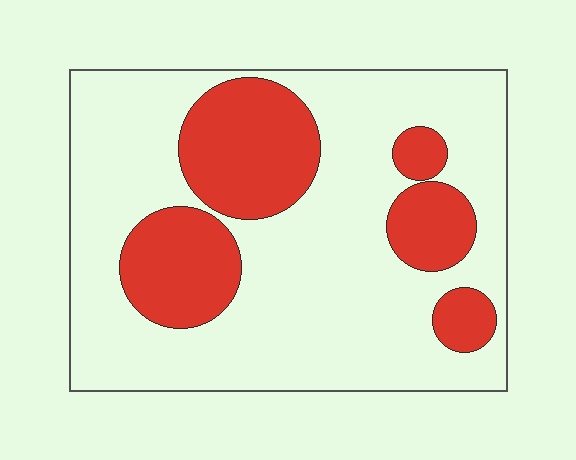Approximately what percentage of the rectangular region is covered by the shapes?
Approximately 30%.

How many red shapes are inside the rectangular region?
5.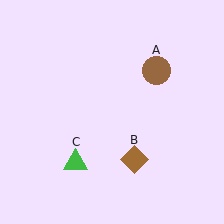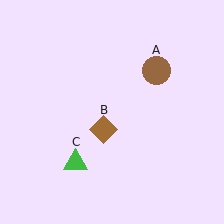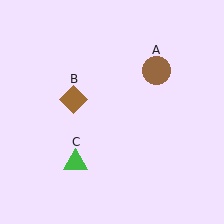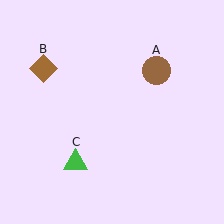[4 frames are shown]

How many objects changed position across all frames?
1 object changed position: brown diamond (object B).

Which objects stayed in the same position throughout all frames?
Brown circle (object A) and green triangle (object C) remained stationary.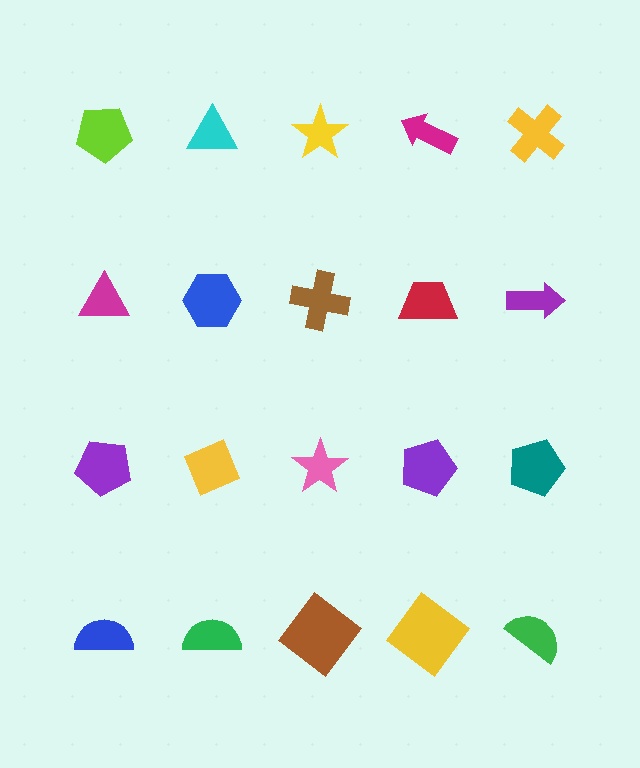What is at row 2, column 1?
A magenta triangle.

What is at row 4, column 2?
A green semicircle.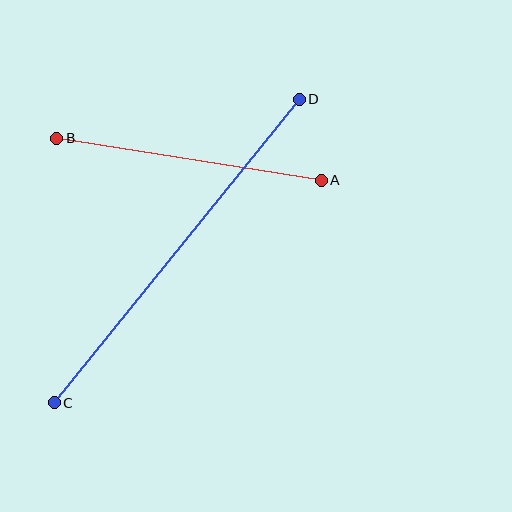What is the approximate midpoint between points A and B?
The midpoint is at approximately (189, 159) pixels.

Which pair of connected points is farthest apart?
Points C and D are farthest apart.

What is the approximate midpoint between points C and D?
The midpoint is at approximately (177, 251) pixels.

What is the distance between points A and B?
The distance is approximately 268 pixels.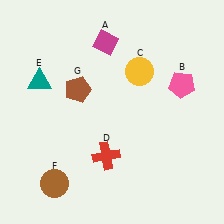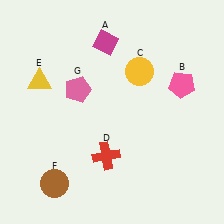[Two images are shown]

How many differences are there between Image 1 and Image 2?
There are 2 differences between the two images.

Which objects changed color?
E changed from teal to yellow. G changed from brown to pink.